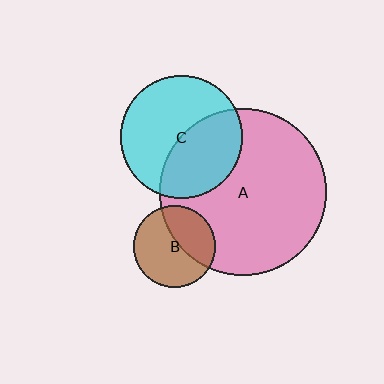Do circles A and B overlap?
Yes.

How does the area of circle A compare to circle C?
Approximately 1.9 times.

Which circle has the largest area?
Circle A (pink).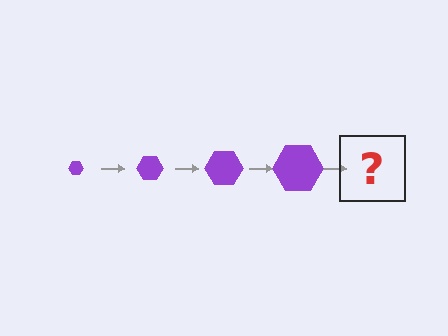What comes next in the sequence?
The next element should be a purple hexagon, larger than the previous one.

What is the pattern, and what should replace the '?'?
The pattern is that the hexagon gets progressively larger each step. The '?' should be a purple hexagon, larger than the previous one.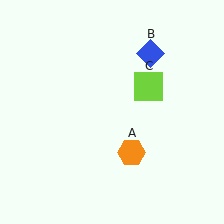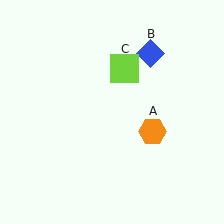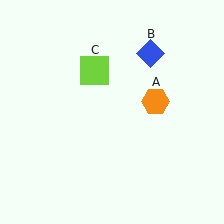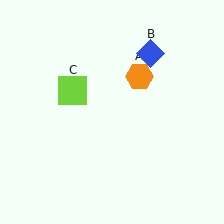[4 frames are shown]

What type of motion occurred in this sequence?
The orange hexagon (object A), lime square (object C) rotated counterclockwise around the center of the scene.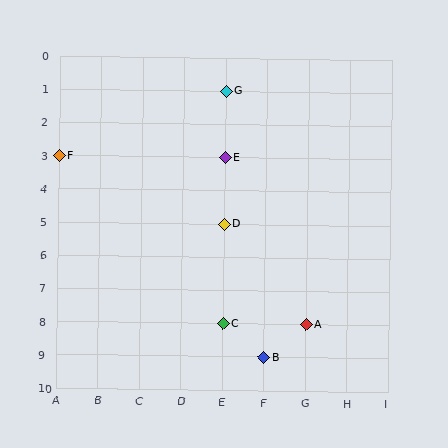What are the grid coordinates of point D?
Point D is at grid coordinates (E, 5).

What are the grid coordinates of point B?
Point B is at grid coordinates (F, 9).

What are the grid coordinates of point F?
Point F is at grid coordinates (A, 3).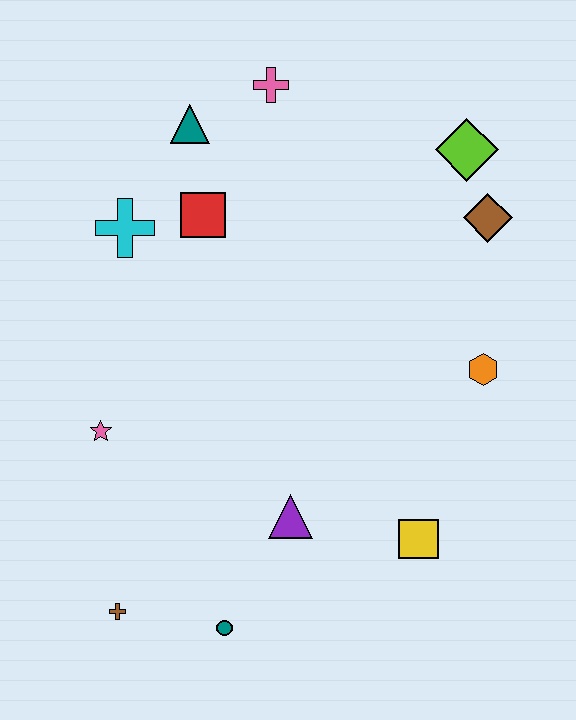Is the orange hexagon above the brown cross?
Yes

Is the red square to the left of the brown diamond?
Yes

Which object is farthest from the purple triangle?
The pink cross is farthest from the purple triangle.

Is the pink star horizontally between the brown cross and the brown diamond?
No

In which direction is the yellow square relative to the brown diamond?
The yellow square is below the brown diamond.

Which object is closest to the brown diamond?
The lime diamond is closest to the brown diamond.